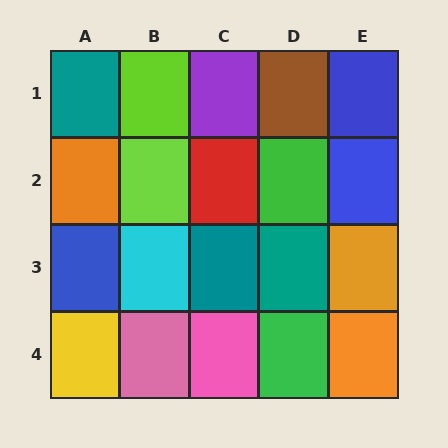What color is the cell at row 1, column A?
Teal.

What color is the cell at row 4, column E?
Orange.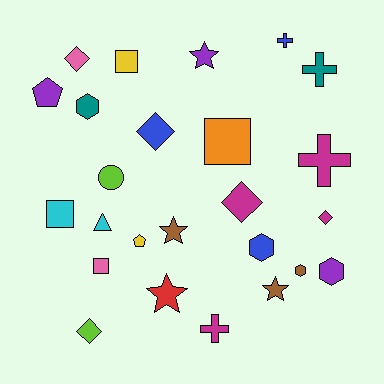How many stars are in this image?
There are 4 stars.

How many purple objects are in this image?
There are 3 purple objects.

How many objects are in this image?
There are 25 objects.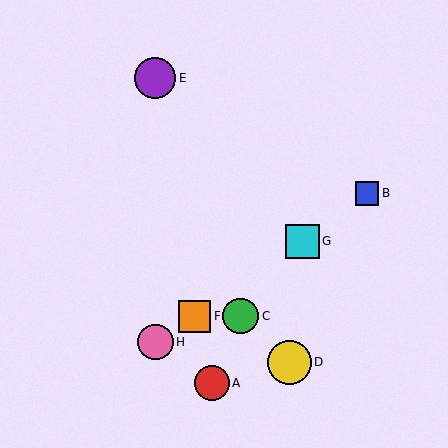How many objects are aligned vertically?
2 objects (E, H) are aligned vertically.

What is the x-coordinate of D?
Object D is at x≈289.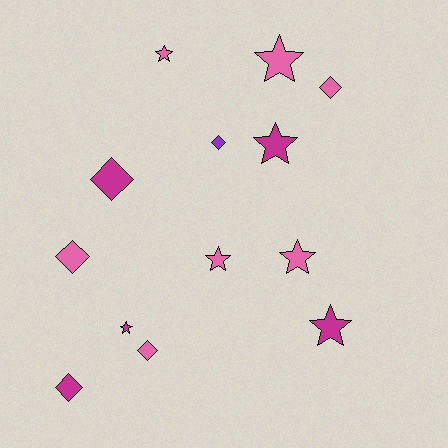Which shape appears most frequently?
Star, with 7 objects.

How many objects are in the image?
There are 13 objects.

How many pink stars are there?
There are 4 pink stars.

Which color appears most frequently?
Pink, with 7 objects.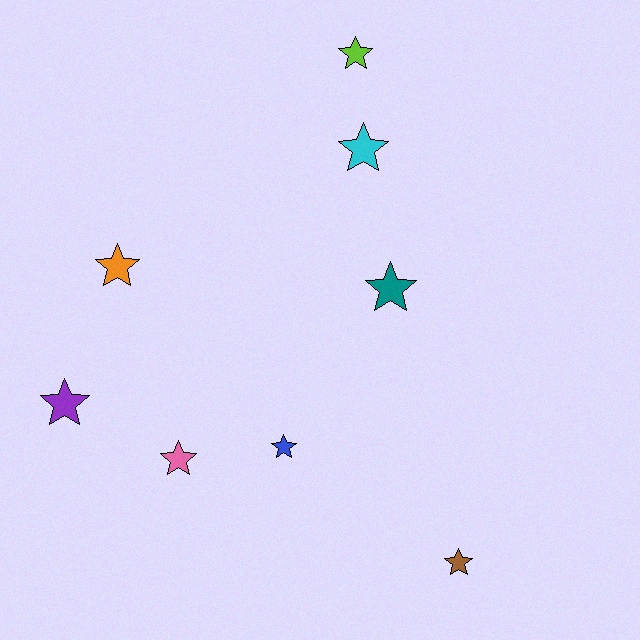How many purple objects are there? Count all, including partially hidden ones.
There is 1 purple object.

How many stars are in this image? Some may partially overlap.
There are 8 stars.